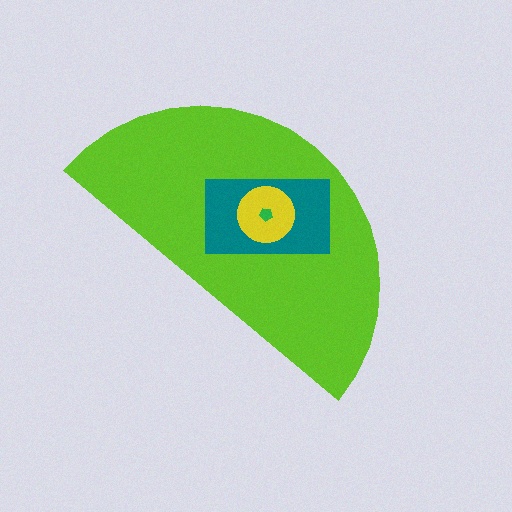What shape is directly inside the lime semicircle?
The teal rectangle.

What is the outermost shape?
The lime semicircle.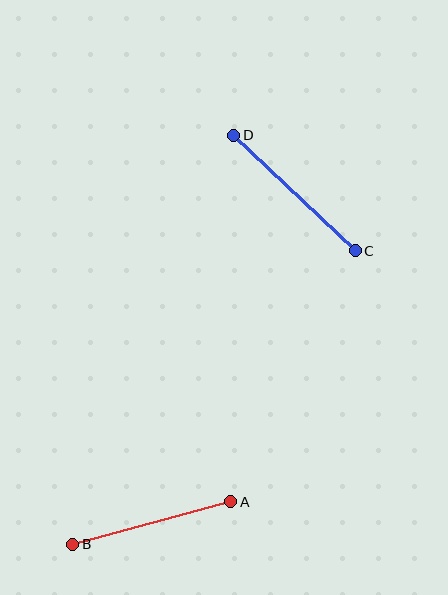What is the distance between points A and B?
The distance is approximately 164 pixels.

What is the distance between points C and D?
The distance is approximately 167 pixels.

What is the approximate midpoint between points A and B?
The midpoint is at approximately (152, 523) pixels.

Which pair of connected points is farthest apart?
Points C and D are farthest apart.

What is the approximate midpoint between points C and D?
The midpoint is at approximately (295, 193) pixels.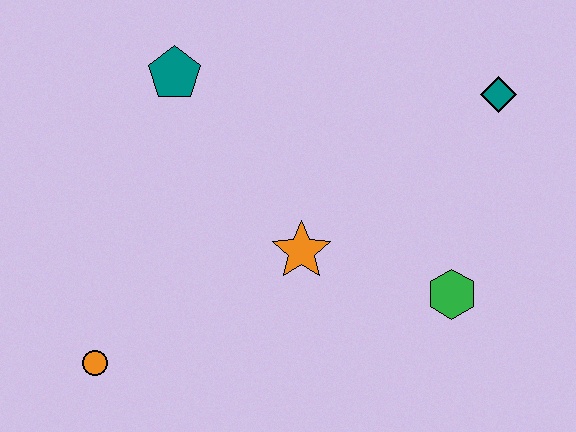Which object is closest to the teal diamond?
The green hexagon is closest to the teal diamond.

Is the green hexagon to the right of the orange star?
Yes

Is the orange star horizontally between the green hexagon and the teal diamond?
No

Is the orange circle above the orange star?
No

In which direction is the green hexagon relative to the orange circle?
The green hexagon is to the right of the orange circle.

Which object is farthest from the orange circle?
The teal diamond is farthest from the orange circle.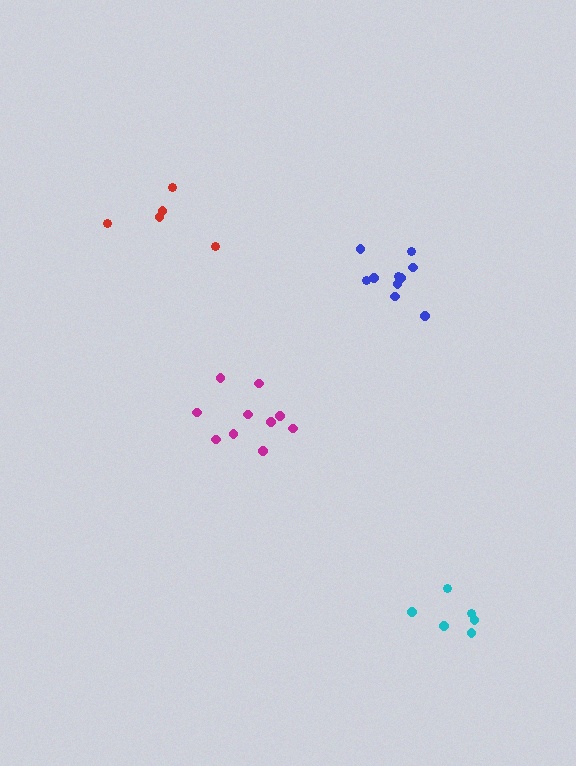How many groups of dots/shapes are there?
There are 4 groups.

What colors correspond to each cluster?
The clusters are colored: red, blue, magenta, cyan.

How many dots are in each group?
Group 1: 5 dots, Group 2: 10 dots, Group 3: 10 dots, Group 4: 6 dots (31 total).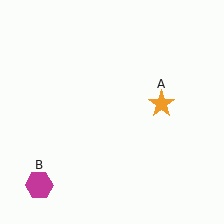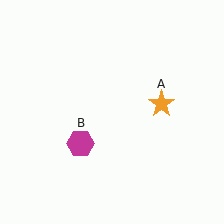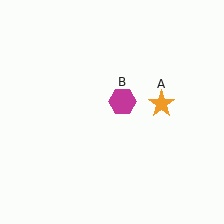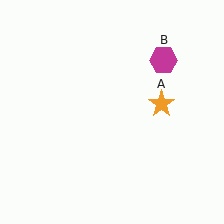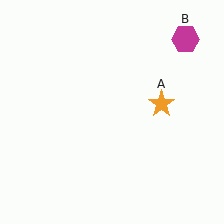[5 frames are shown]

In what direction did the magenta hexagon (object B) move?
The magenta hexagon (object B) moved up and to the right.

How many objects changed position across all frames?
1 object changed position: magenta hexagon (object B).